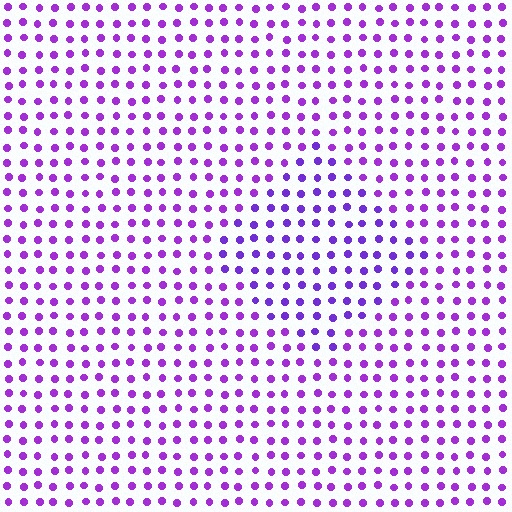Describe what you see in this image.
The image is filled with small purple elements in a uniform arrangement. A diamond-shaped region is visible where the elements are tinted to a slightly different hue, forming a subtle color boundary.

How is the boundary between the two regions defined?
The boundary is defined purely by a slight shift in hue (about 18 degrees). Spacing, size, and orientation are identical on both sides.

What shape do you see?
I see a diamond.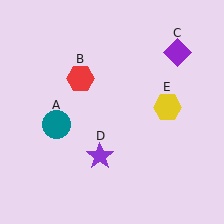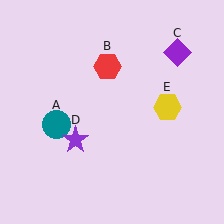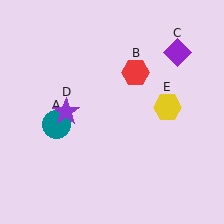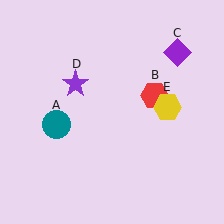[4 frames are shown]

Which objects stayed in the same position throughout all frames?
Teal circle (object A) and purple diamond (object C) and yellow hexagon (object E) remained stationary.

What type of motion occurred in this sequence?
The red hexagon (object B), purple star (object D) rotated clockwise around the center of the scene.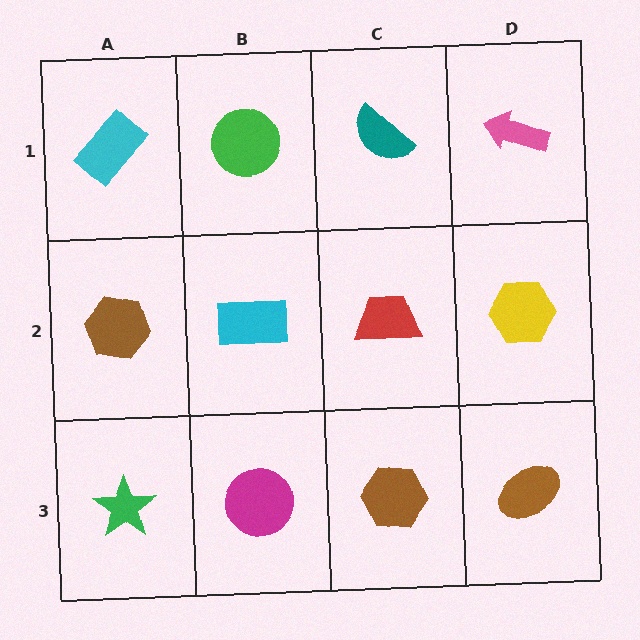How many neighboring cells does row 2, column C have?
4.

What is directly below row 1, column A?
A brown hexagon.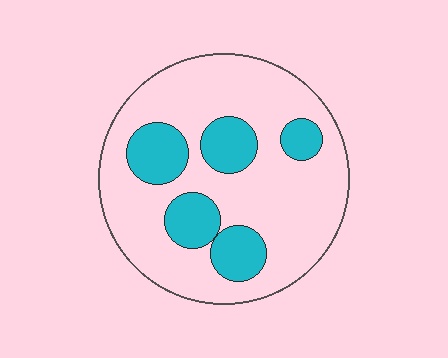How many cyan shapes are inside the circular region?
5.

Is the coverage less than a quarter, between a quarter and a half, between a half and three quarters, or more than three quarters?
Less than a quarter.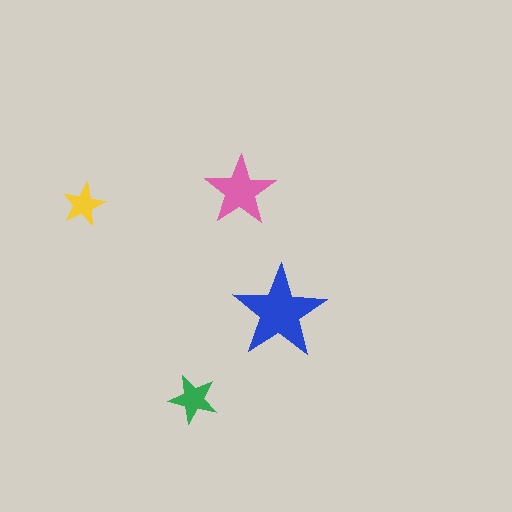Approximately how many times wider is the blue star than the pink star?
About 1.5 times wider.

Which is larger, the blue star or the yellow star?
The blue one.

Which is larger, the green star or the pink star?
The pink one.